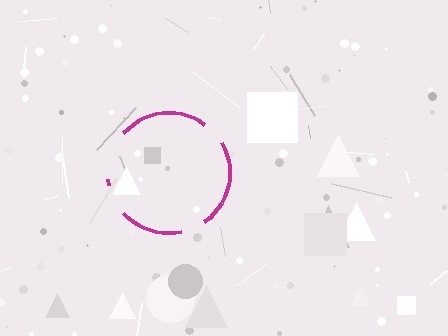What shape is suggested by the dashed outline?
The dashed outline suggests a circle.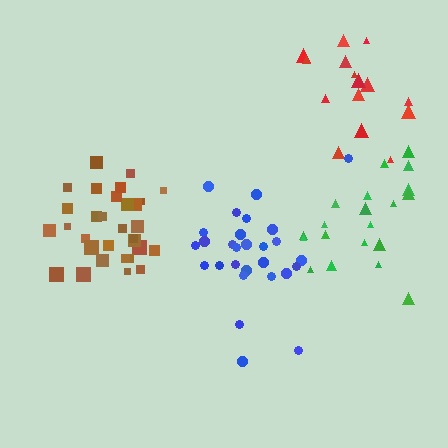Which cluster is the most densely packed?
Brown.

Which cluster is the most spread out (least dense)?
Red.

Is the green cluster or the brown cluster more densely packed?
Brown.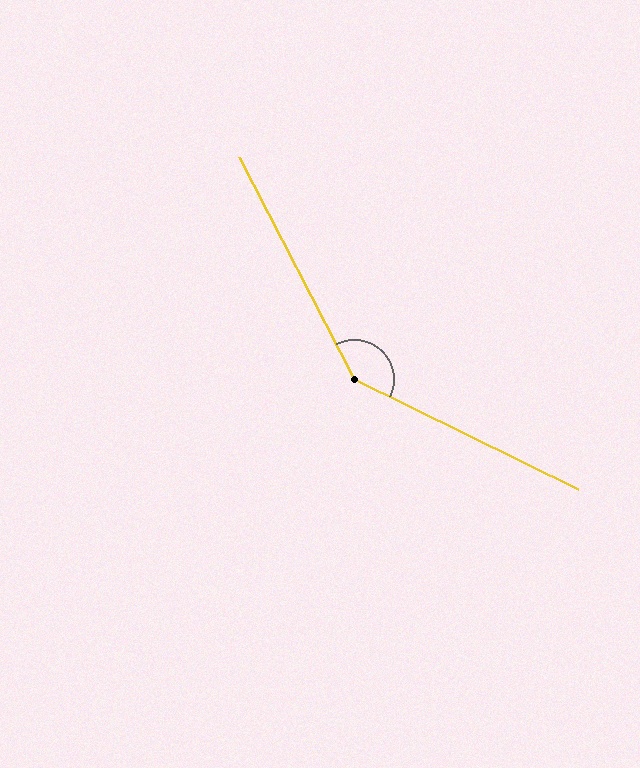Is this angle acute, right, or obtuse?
It is obtuse.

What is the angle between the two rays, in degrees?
Approximately 144 degrees.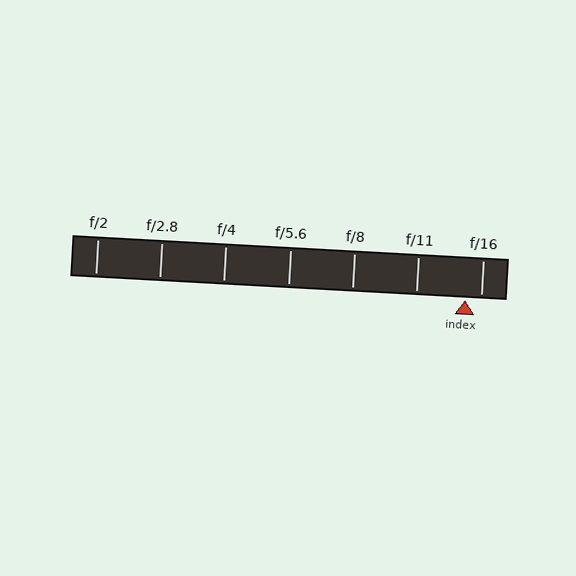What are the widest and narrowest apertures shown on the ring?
The widest aperture shown is f/2 and the narrowest is f/16.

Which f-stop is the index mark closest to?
The index mark is closest to f/16.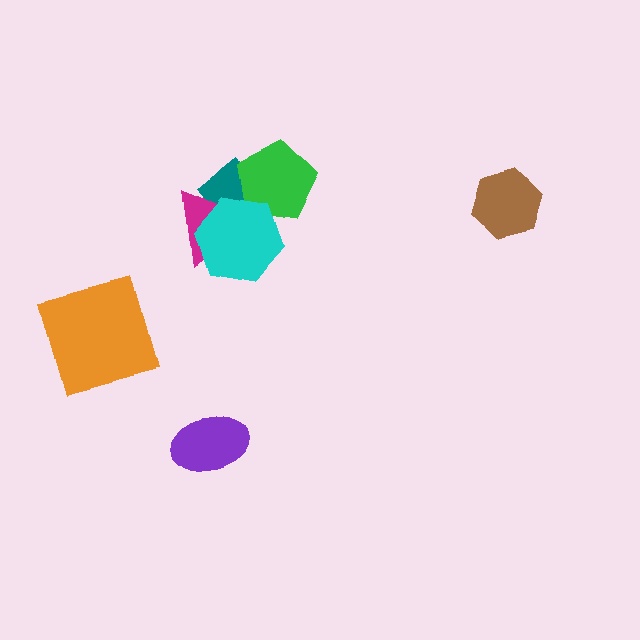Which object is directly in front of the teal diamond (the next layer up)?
The magenta triangle is directly in front of the teal diamond.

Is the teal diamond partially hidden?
Yes, it is partially covered by another shape.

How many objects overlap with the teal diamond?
3 objects overlap with the teal diamond.